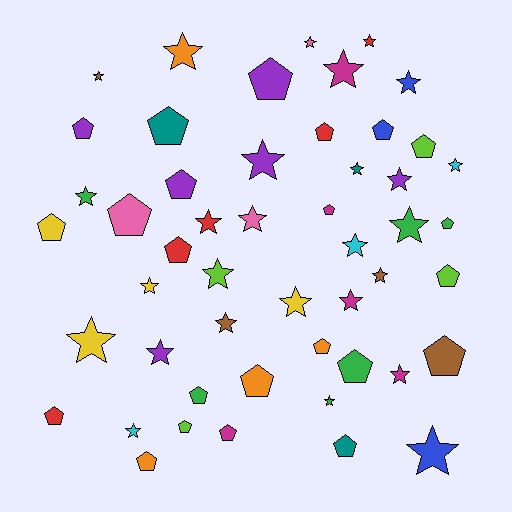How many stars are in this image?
There are 27 stars.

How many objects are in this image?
There are 50 objects.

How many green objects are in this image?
There are 6 green objects.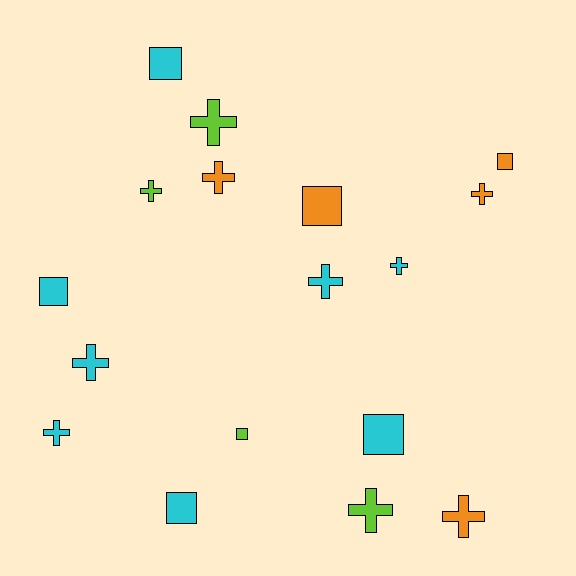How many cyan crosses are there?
There are 4 cyan crosses.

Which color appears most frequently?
Cyan, with 8 objects.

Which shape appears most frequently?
Cross, with 10 objects.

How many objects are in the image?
There are 17 objects.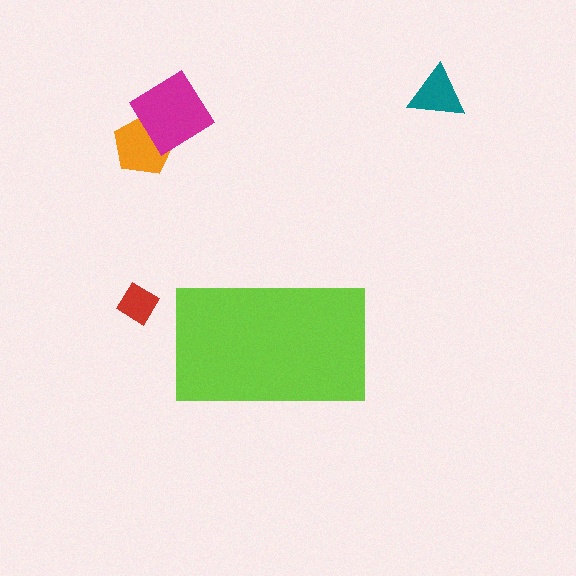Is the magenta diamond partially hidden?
No, the magenta diamond is fully visible.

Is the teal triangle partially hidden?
No, the teal triangle is fully visible.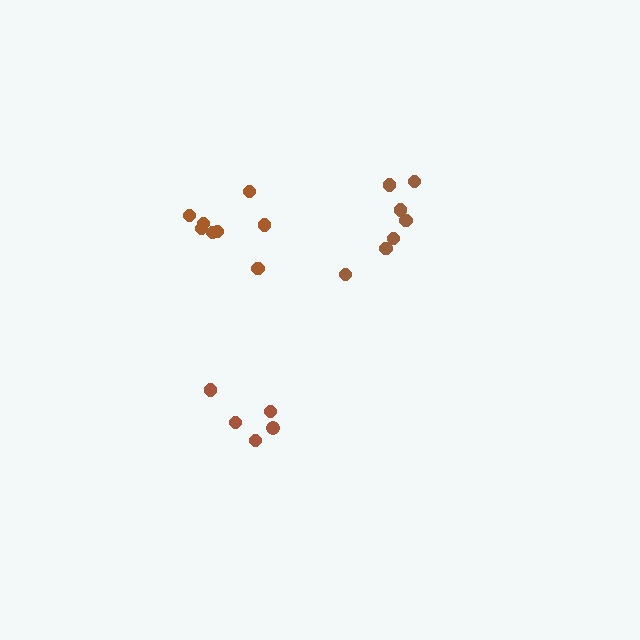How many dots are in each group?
Group 1: 5 dots, Group 2: 7 dots, Group 3: 8 dots (20 total).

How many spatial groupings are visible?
There are 3 spatial groupings.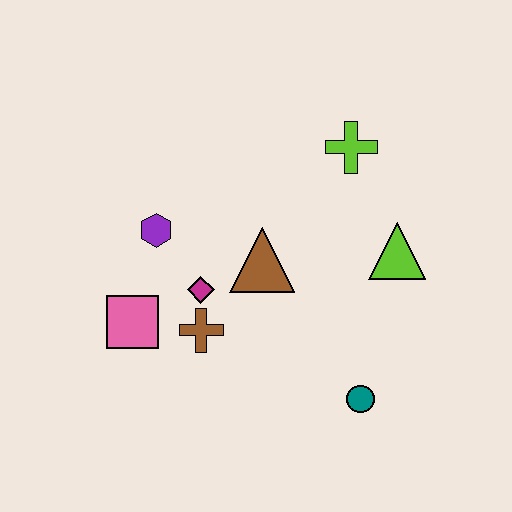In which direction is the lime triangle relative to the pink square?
The lime triangle is to the right of the pink square.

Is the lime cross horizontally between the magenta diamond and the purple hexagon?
No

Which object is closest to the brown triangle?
The magenta diamond is closest to the brown triangle.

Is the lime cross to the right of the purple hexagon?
Yes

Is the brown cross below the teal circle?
No